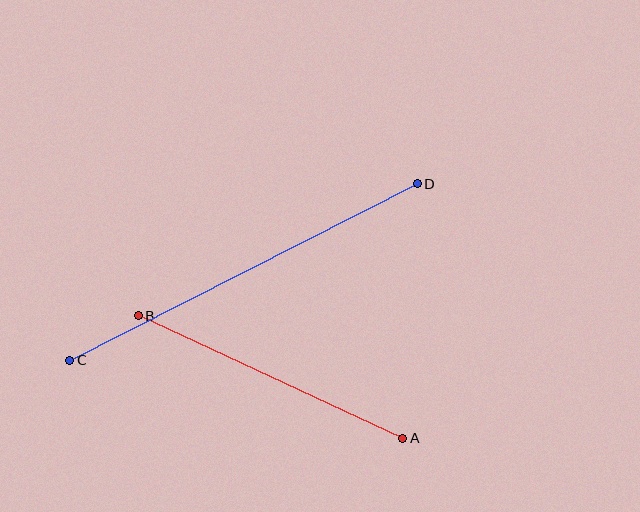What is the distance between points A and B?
The distance is approximately 292 pixels.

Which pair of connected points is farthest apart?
Points C and D are farthest apart.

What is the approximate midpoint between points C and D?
The midpoint is at approximately (244, 272) pixels.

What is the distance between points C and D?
The distance is approximately 389 pixels.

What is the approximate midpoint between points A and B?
The midpoint is at approximately (270, 377) pixels.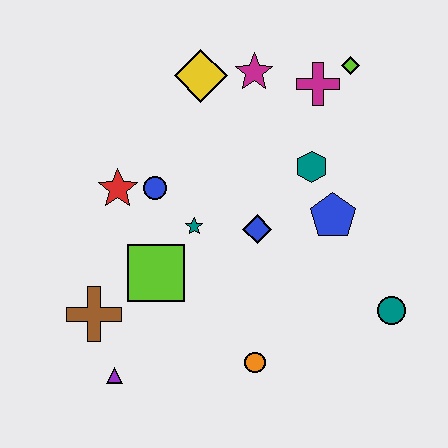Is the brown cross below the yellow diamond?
Yes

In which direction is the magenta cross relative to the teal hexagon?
The magenta cross is above the teal hexagon.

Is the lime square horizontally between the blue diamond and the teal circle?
No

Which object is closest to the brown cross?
The purple triangle is closest to the brown cross.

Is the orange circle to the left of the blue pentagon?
Yes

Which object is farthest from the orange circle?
The lime diamond is farthest from the orange circle.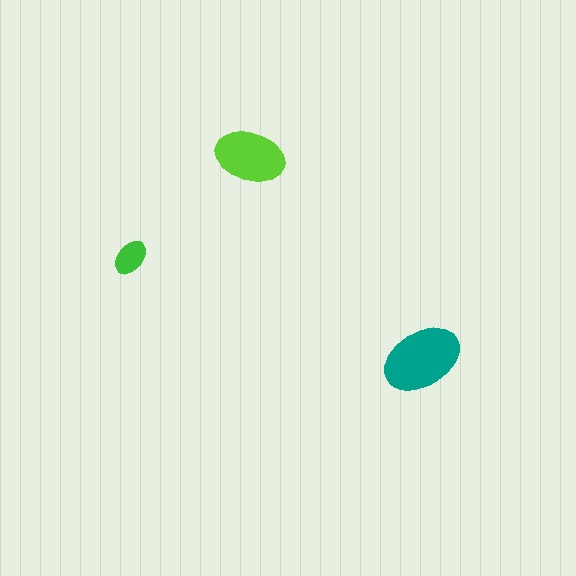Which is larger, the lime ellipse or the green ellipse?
The lime one.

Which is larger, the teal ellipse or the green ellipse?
The teal one.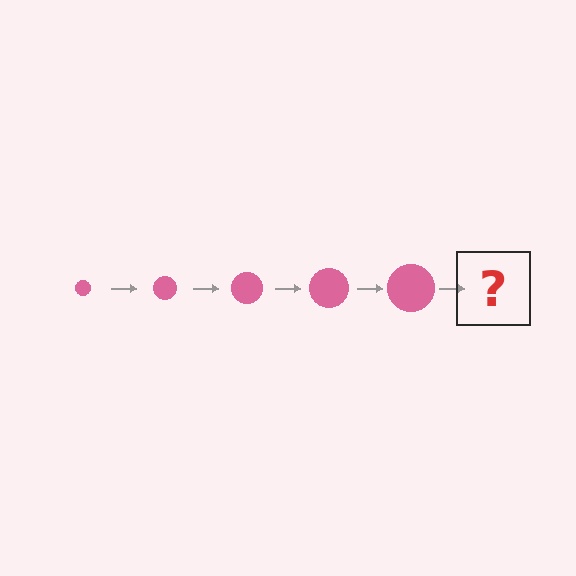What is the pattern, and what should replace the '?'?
The pattern is that the circle gets progressively larger each step. The '?' should be a pink circle, larger than the previous one.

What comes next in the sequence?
The next element should be a pink circle, larger than the previous one.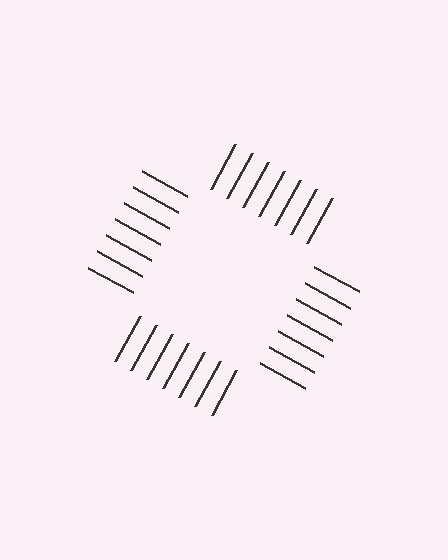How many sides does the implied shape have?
4 sides — the line-ends trace a square.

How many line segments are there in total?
28 — 7 along each of the 4 edges.